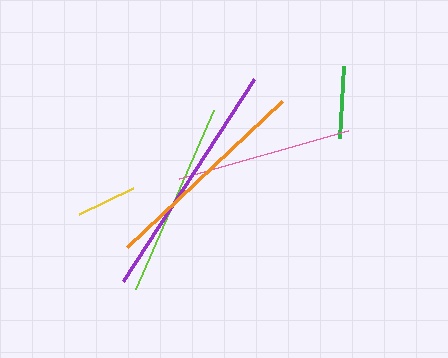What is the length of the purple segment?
The purple segment is approximately 241 pixels long.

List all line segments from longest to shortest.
From longest to shortest: purple, orange, lime, pink, green, yellow.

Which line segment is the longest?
The purple line is the longest at approximately 241 pixels.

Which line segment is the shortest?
The yellow line is the shortest at approximately 60 pixels.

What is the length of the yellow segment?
The yellow segment is approximately 60 pixels long.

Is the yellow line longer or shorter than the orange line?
The orange line is longer than the yellow line.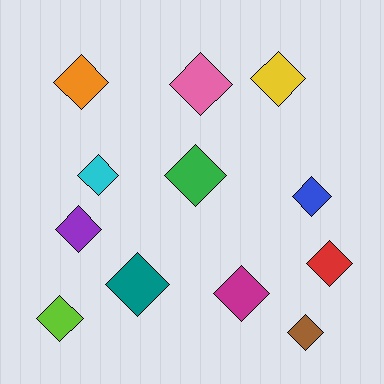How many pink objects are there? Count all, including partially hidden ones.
There is 1 pink object.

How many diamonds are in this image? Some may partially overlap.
There are 12 diamonds.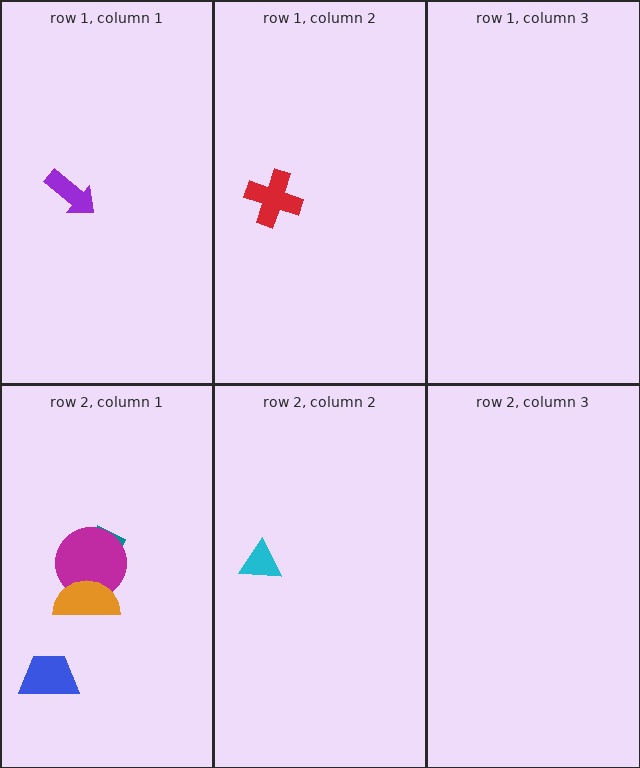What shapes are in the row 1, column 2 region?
The red cross.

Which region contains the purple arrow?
The row 1, column 1 region.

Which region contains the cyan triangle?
The row 2, column 2 region.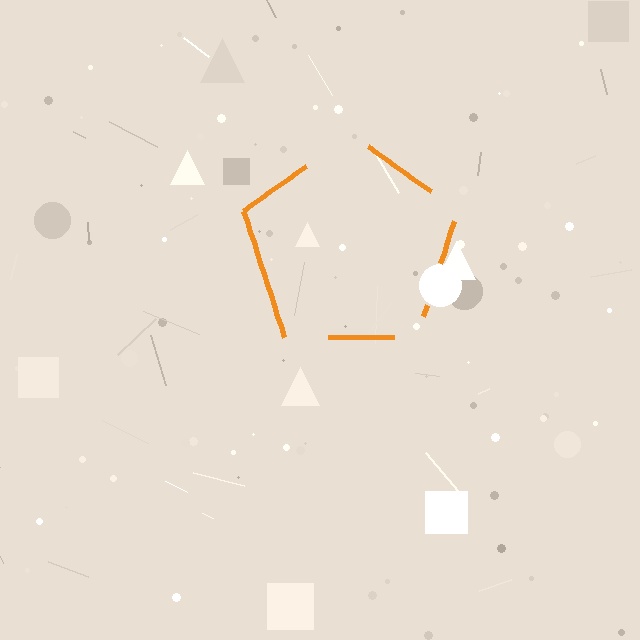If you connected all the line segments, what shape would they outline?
They would outline a pentagon.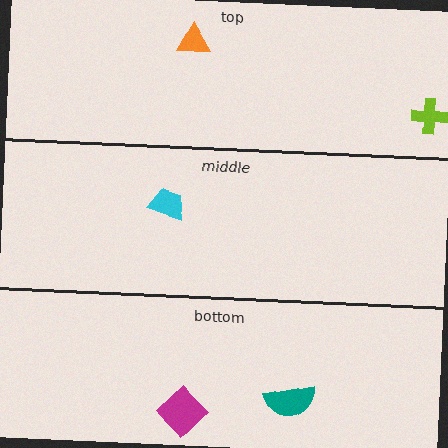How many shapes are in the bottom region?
2.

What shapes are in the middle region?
The cyan trapezoid.